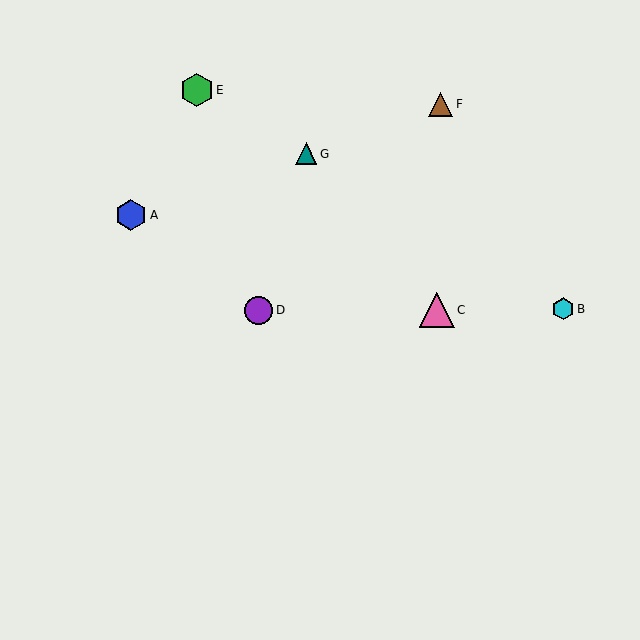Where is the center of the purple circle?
The center of the purple circle is at (259, 310).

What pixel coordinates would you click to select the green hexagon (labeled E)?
Click at (197, 90) to select the green hexagon E.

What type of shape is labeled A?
Shape A is a blue hexagon.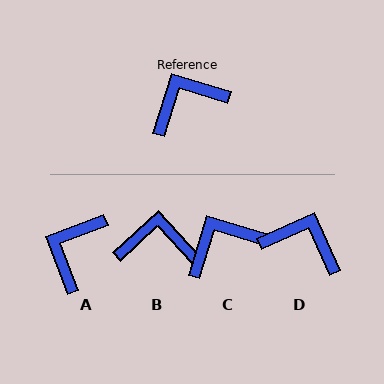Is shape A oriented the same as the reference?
No, it is off by about 38 degrees.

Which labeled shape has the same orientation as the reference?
C.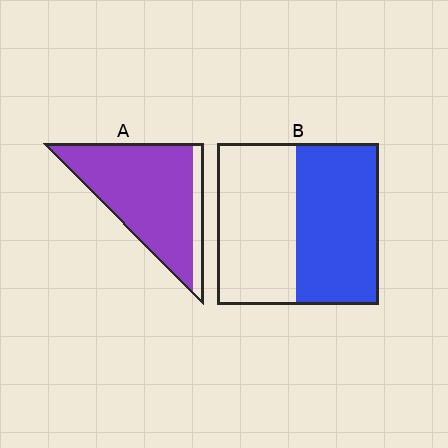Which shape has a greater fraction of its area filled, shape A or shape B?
Shape A.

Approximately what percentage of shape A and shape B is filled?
A is approximately 85% and B is approximately 50%.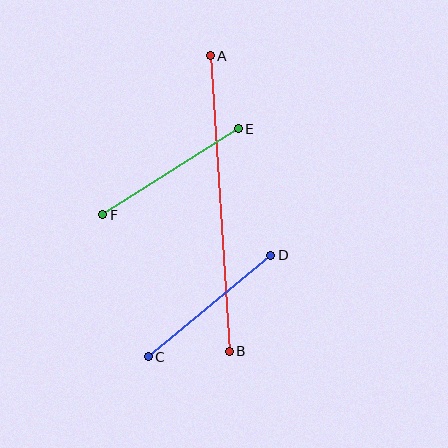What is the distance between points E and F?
The distance is approximately 160 pixels.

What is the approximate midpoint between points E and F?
The midpoint is at approximately (171, 172) pixels.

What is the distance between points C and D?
The distance is approximately 159 pixels.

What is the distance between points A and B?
The distance is approximately 296 pixels.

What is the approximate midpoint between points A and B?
The midpoint is at approximately (220, 203) pixels.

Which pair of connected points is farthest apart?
Points A and B are farthest apart.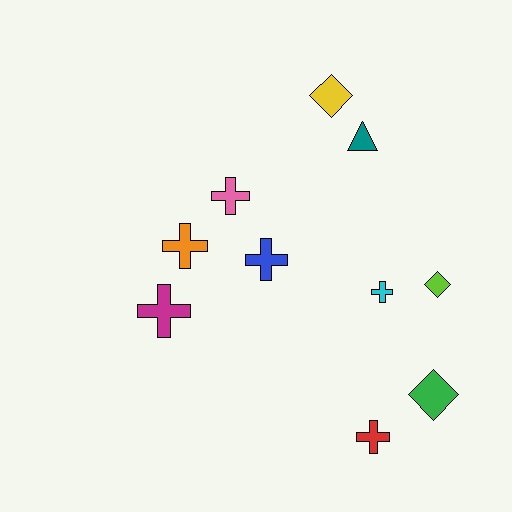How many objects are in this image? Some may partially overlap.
There are 10 objects.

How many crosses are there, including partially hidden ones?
There are 6 crosses.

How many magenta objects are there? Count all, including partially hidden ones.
There is 1 magenta object.